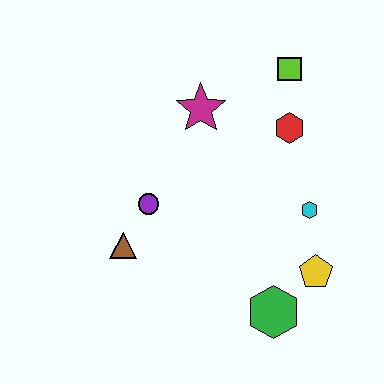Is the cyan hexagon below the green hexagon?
No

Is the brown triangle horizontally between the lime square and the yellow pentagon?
No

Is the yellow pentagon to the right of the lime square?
Yes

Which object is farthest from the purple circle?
The lime square is farthest from the purple circle.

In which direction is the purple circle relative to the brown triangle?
The purple circle is above the brown triangle.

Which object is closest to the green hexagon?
The yellow pentagon is closest to the green hexagon.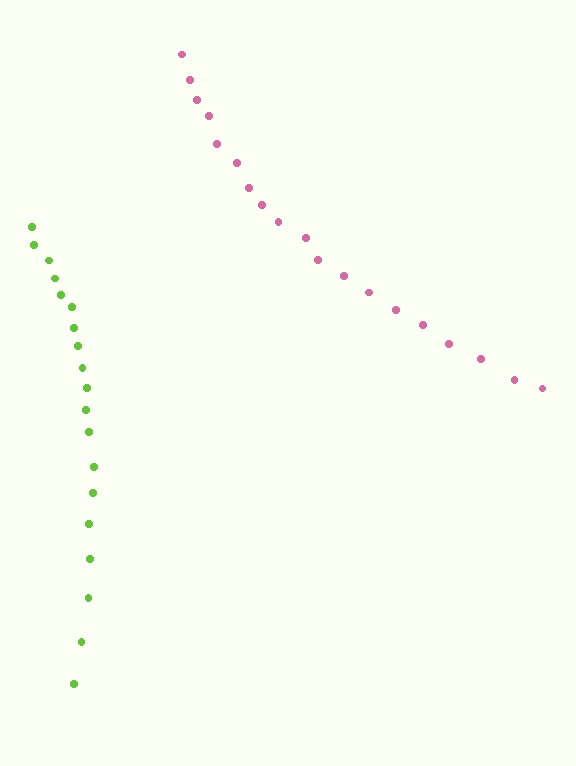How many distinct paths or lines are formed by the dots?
There are 2 distinct paths.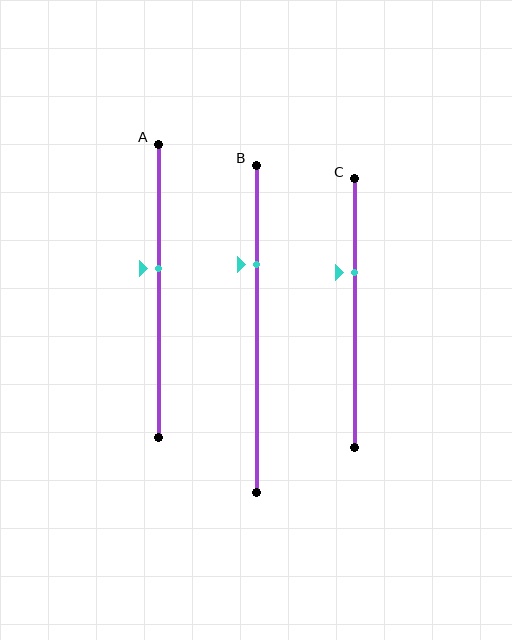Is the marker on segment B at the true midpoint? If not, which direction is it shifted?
No, the marker on segment B is shifted upward by about 20% of the segment length.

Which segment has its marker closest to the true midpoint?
Segment A has its marker closest to the true midpoint.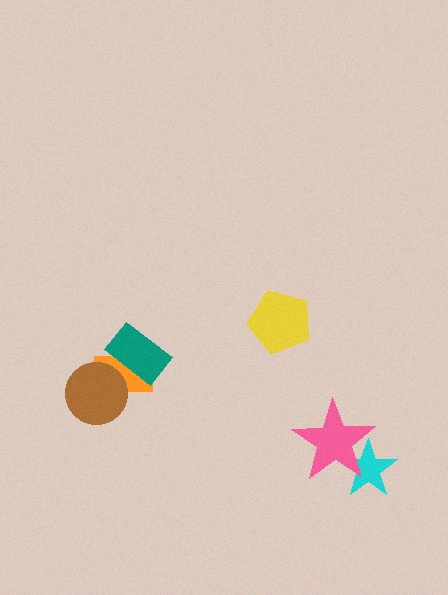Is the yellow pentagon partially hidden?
No, no other shape covers it.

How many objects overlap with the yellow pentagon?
0 objects overlap with the yellow pentagon.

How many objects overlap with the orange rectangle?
2 objects overlap with the orange rectangle.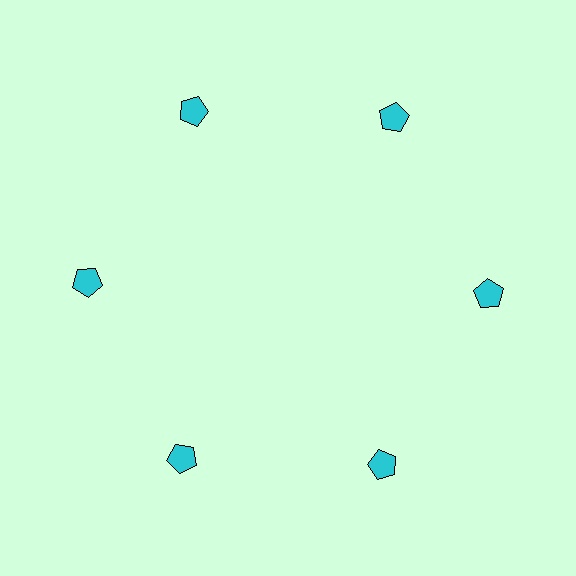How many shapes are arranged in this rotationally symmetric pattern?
There are 6 shapes, arranged in 6 groups of 1.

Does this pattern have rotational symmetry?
Yes, this pattern has 6-fold rotational symmetry. It looks the same after rotating 60 degrees around the center.